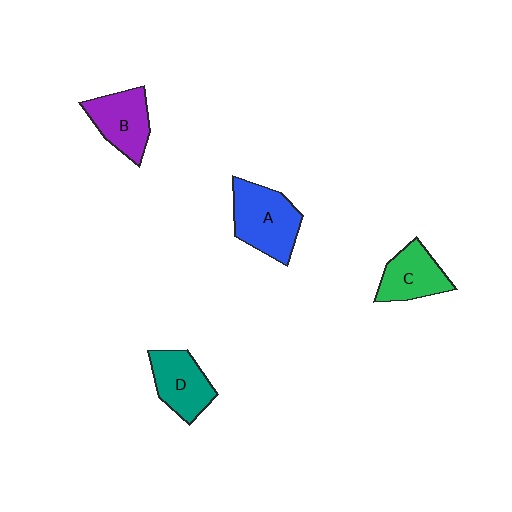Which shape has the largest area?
Shape A (blue).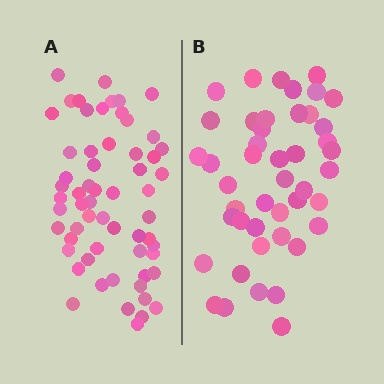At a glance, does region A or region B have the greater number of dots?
Region A (the left region) has more dots.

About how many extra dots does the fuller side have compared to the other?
Region A has approximately 15 more dots than region B.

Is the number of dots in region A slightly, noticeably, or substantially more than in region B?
Region A has noticeably more, but not dramatically so. The ratio is roughly 1.3 to 1.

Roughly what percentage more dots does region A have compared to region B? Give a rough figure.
About 35% more.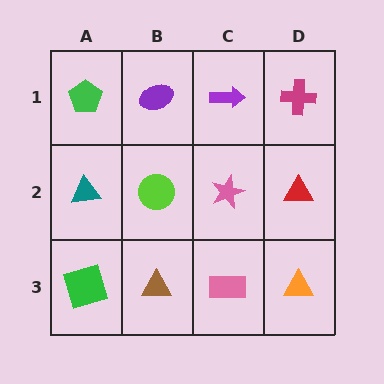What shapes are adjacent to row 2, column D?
A magenta cross (row 1, column D), an orange triangle (row 3, column D), a pink star (row 2, column C).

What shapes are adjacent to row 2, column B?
A purple ellipse (row 1, column B), a brown triangle (row 3, column B), a teal triangle (row 2, column A), a pink star (row 2, column C).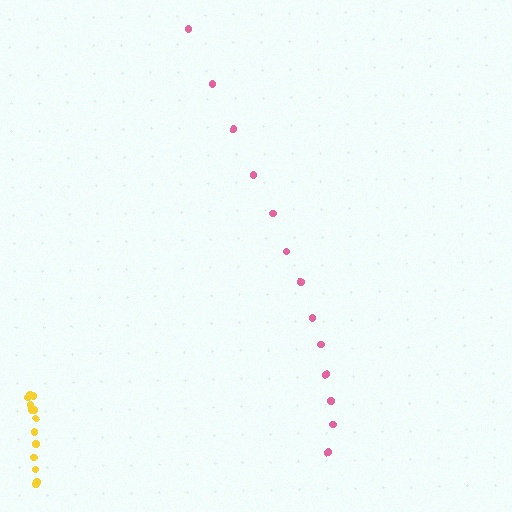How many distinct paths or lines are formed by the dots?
There are 2 distinct paths.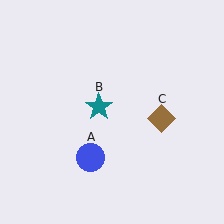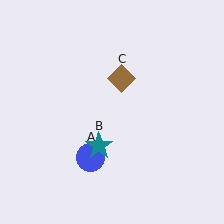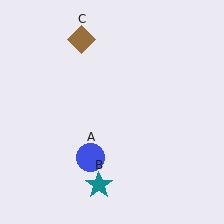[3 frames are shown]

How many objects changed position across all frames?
2 objects changed position: teal star (object B), brown diamond (object C).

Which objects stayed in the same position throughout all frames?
Blue circle (object A) remained stationary.